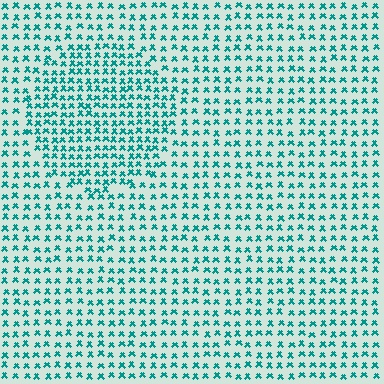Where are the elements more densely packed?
The elements are more densely packed inside the circle boundary.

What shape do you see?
I see a circle.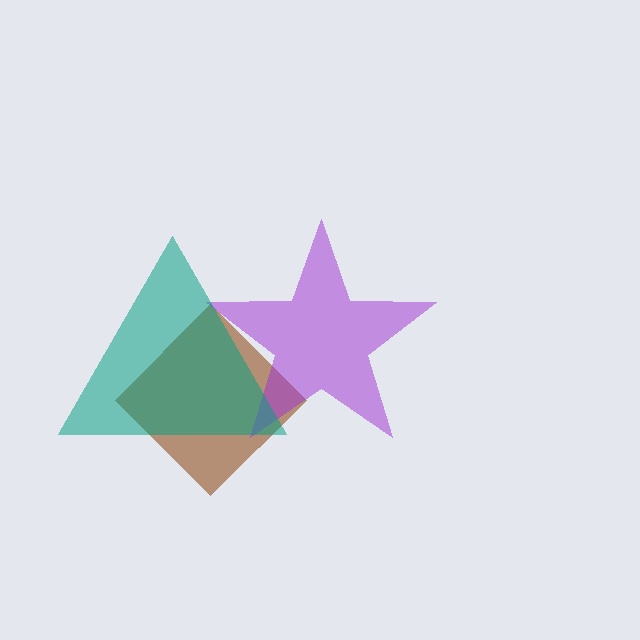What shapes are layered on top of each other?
The layered shapes are: a brown diamond, a purple star, a teal triangle.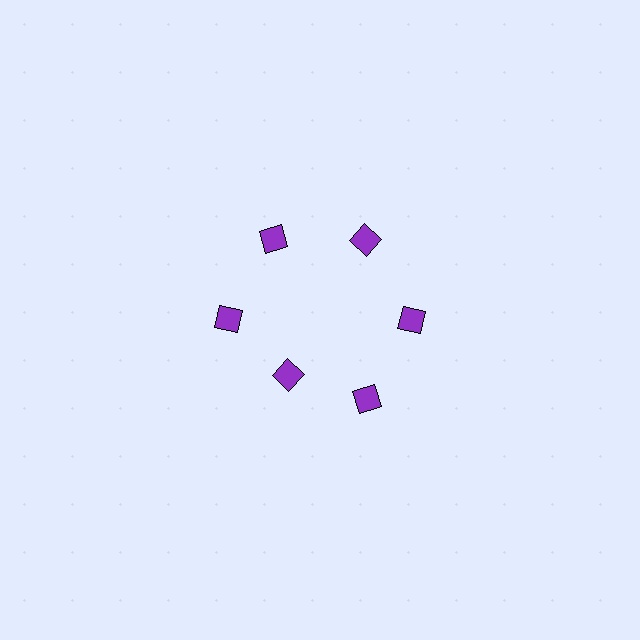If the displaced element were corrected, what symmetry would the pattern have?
It would have 6-fold rotational symmetry — the pattern would map onto itself every 60 degrees.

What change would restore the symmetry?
The symmetry would be restored by moving it outward, back onto the ring so that all 6 diamonds sit at equal angles and equal distance from the center.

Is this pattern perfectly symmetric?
No. The 6 purple diamonds are arranged in a ring, but one element near the 7 o'clock position is pulled inward toward the center, breaking the 6-fold rotational symmetry.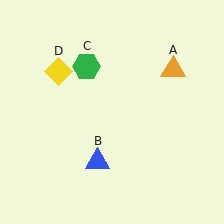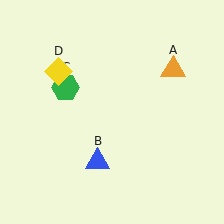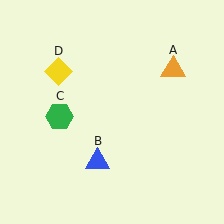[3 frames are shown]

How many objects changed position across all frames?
1 object changed position: green hexagon (object C).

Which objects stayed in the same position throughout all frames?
Orange triangle (object A) and blue triangle (object B) and yellow diamond (object D) remained stationary.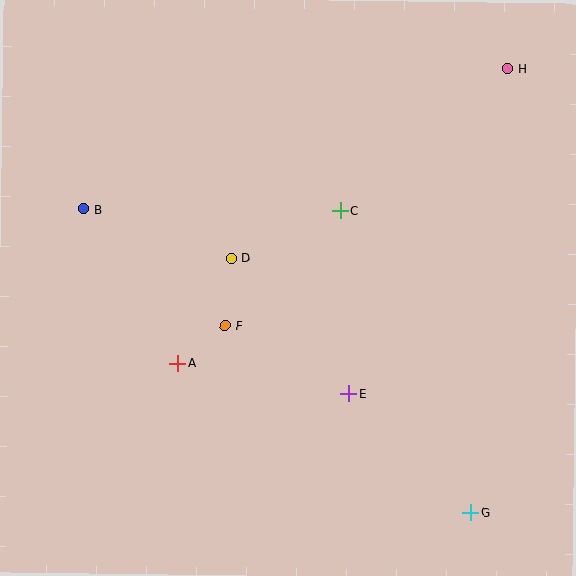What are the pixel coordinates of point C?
Point C is at (340, 211).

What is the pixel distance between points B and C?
The distance between B and C is 257 pixels.